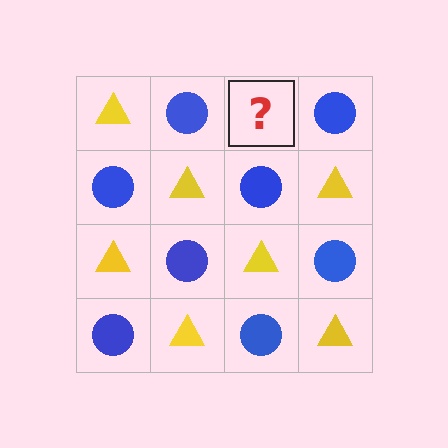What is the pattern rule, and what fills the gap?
The rule is that it alternates yellow triangle and blue circle in a checkerboard pattern. The gap should be filled with a yellow triangle.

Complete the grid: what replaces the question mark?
The question mark should be replaced with a yellow triangle.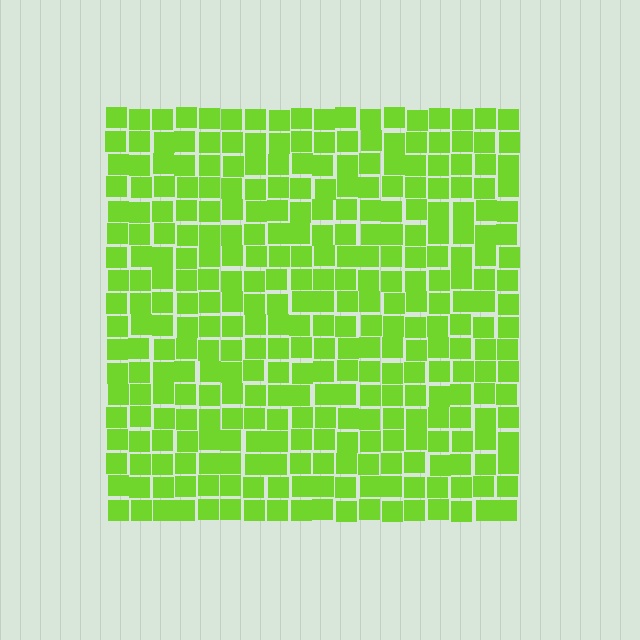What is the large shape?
The large shape is a square.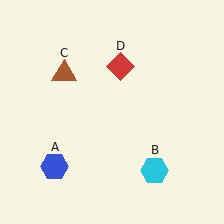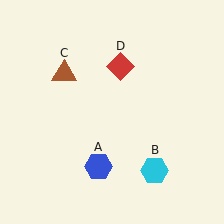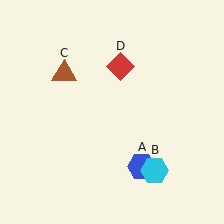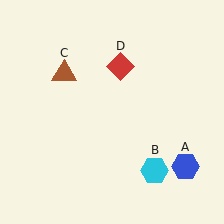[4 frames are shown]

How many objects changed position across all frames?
1 object changed position: blue hexagon (object A).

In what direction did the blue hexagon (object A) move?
The blue hexagon (object A) moved right.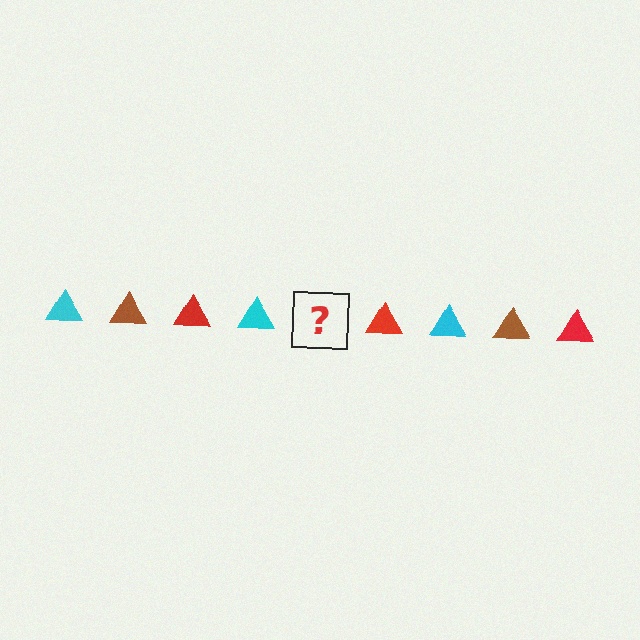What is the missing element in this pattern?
The missing element is a brown triangle.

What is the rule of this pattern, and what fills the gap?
The rule is that the pattern cycles through cyan, brown, red triangles. The gap should be filled with a brown triangle.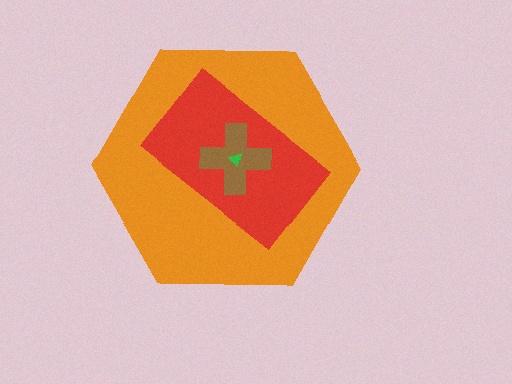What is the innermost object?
The green triangle.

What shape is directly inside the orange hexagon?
The red rectangle.